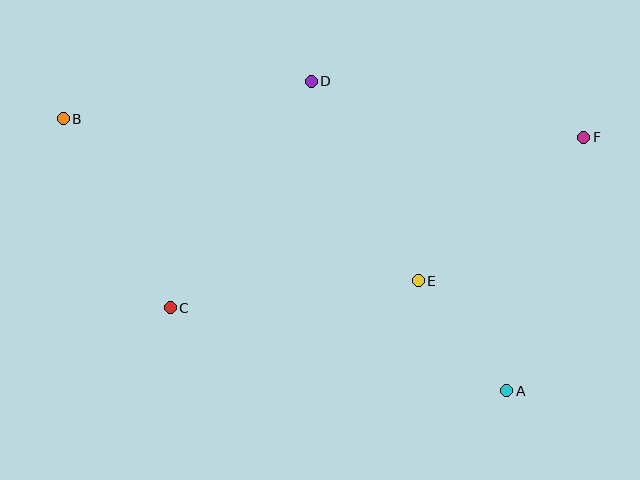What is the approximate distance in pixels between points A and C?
The distance between A and C is approximately 347 pixels.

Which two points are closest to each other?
Points A and E are closest to each other.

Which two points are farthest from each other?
Points B and F are farthest from each other.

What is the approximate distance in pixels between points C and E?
The distance between C and E is approximately 249 pixels.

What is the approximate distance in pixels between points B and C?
The distance between B and C is approximately 218 pixels.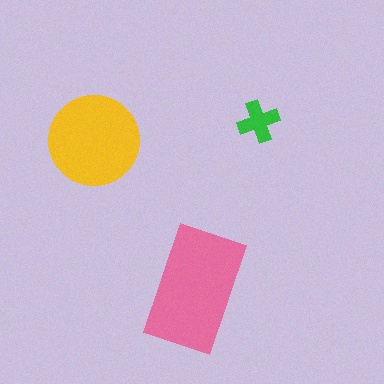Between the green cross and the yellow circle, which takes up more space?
The yellow circle.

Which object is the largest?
The pink rectangle.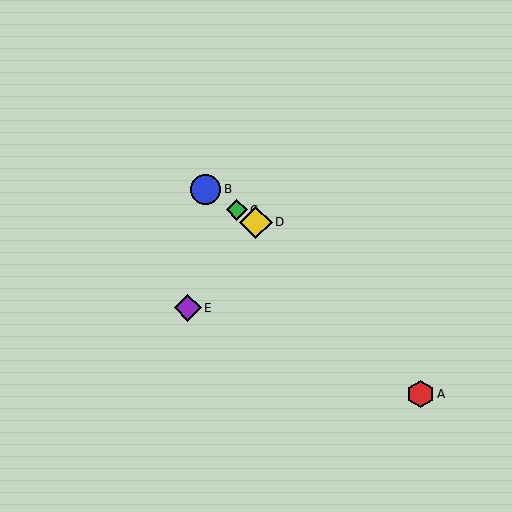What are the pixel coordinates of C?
Object C is at (237, 210).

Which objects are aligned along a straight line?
Objects B, C, D are aligned along a straight line.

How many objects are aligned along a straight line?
3 objects (B, C, D) are aligned along a straight line.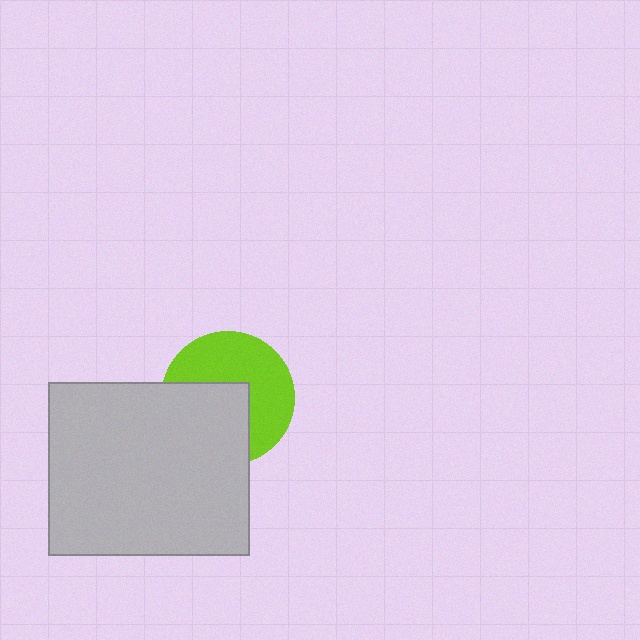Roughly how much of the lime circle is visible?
About half of it is visible (roughly 55%).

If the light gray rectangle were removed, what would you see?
You would see the complete lime circle.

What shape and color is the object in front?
The object in front is a light gray rectangle.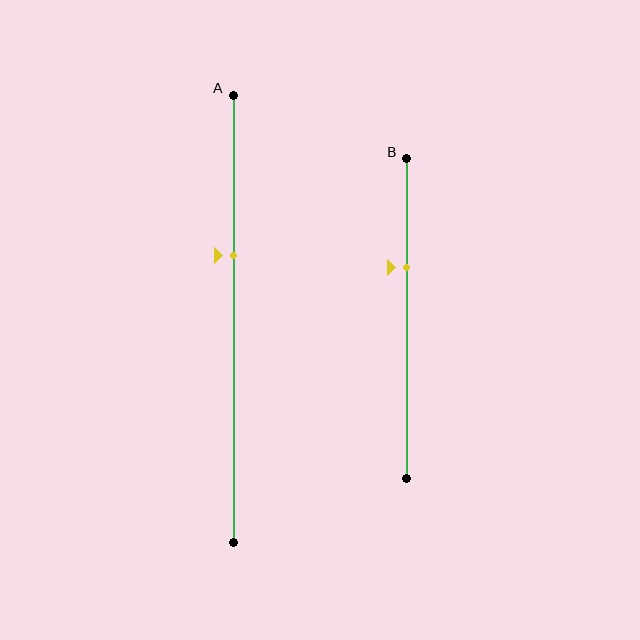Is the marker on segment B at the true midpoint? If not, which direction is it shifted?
No, the marker on segment B is shifted upward by about 16% of the segment length.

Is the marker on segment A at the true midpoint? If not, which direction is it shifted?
No, the marker on segment A is shifted upward by about 14% of the segment length.